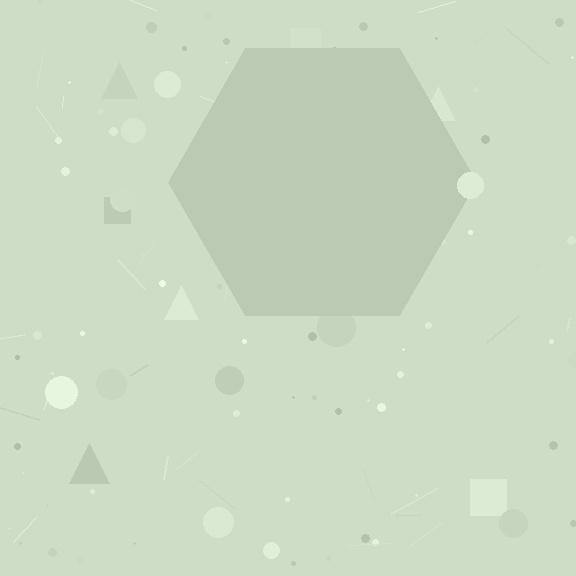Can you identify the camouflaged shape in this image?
The camouflaged shape is a hexagon.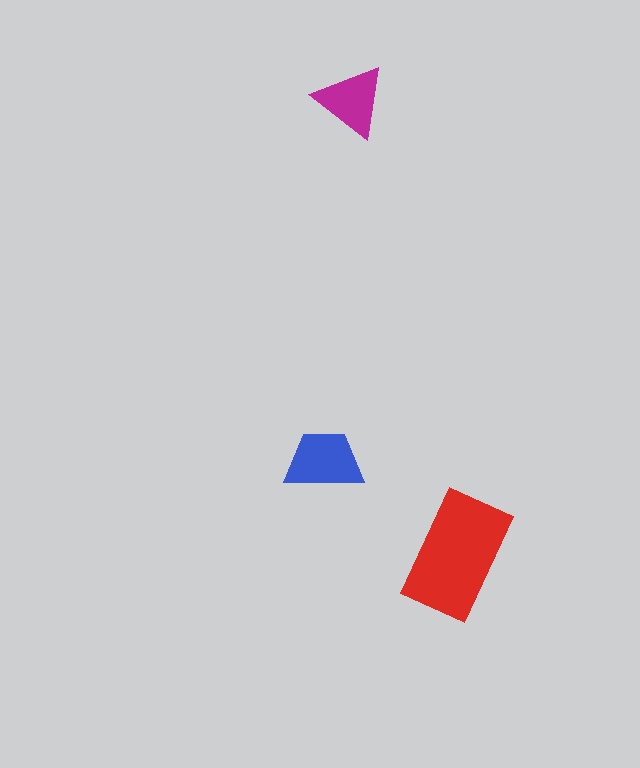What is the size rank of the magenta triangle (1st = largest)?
3rd.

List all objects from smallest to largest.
The magenta triangle, the blue trapezoid, the red rectangle.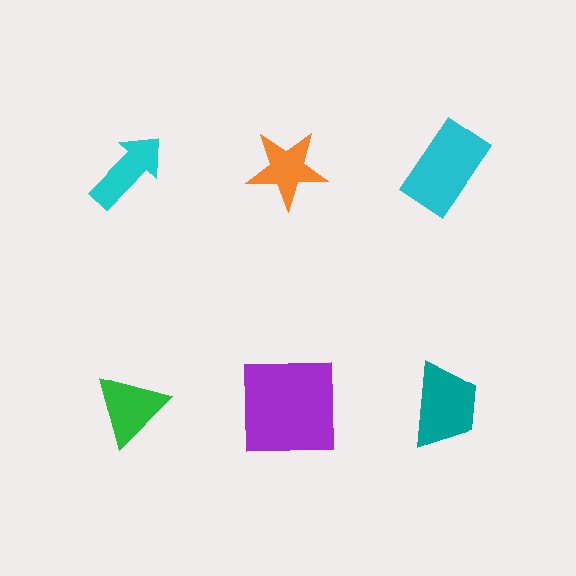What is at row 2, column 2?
A purple square.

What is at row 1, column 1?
A cyan arrow.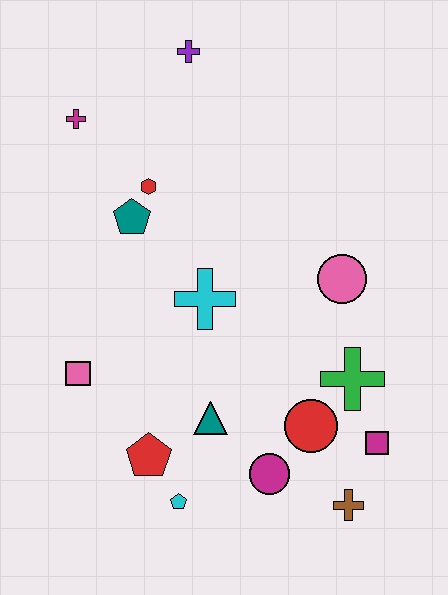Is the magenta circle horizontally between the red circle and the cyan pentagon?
Yes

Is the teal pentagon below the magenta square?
No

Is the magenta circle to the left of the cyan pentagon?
No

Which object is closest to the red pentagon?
The cyan pentagon is closest to the red pentagon.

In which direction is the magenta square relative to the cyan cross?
The magenta square is to the right of the cyan cross.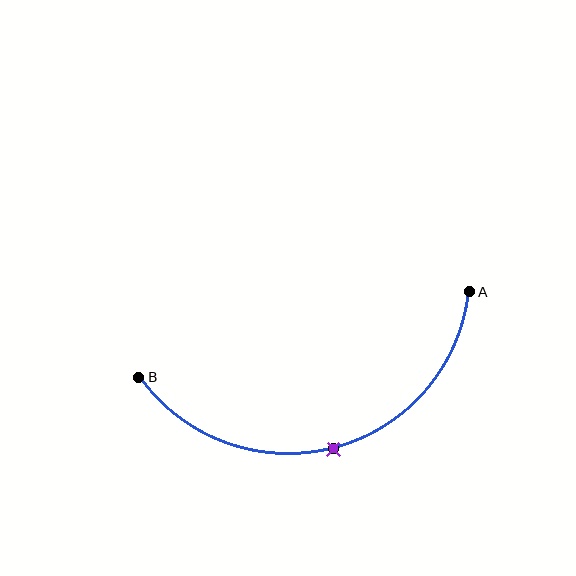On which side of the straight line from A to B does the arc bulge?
The arc bulges below the straight line connecting A and B.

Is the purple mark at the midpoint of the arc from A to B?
Yes. The purple mark lies on the arc at equal arc-length from both A and B — it is the arc midpoint.